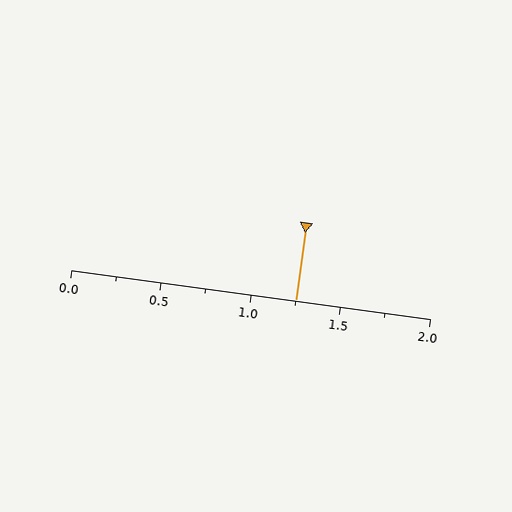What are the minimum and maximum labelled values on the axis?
The axis runs from 0.0 to 2.0.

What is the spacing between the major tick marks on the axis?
The major ticks are spaced 0.5 apart.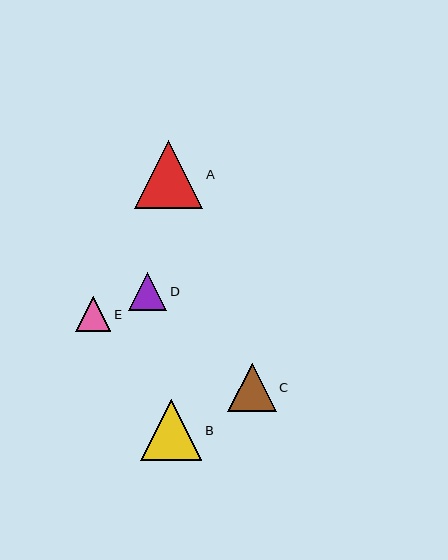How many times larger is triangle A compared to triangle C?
Triangle A is approximately 1.4 times the size of triangle C.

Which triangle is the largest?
Triangle A is the largest with a size of approximately 68 pixels.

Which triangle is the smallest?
Triangle E is the smallest with a size of approximately 35 pixels.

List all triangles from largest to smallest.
From largest to smallest: A, B, C, D, E.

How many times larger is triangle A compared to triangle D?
Triangle A is approximately 1.8 times the size of triangle D.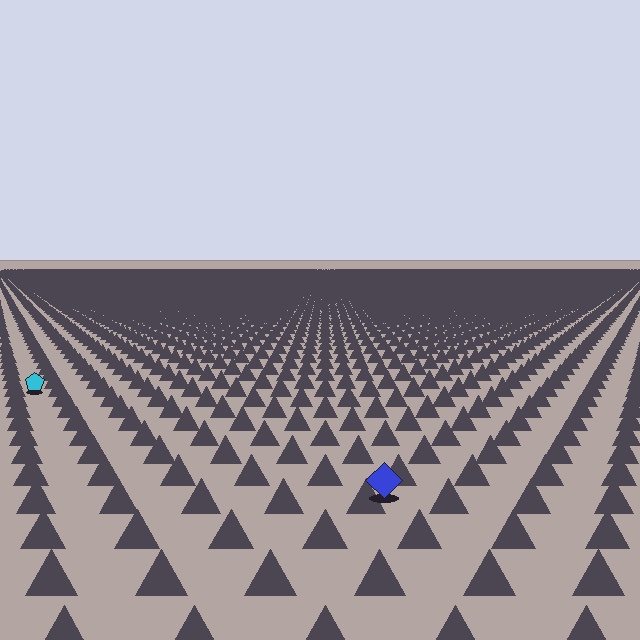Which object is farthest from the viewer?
The cyan pentagon is farthest from the viewer. It appears smaller and the ground texture around it is denser.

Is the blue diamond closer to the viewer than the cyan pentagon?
Yes. The blue diamond is closer — you can tell from the texture gradient: the ground texture is coarser near it.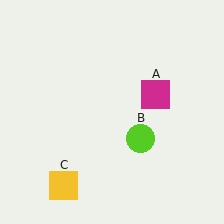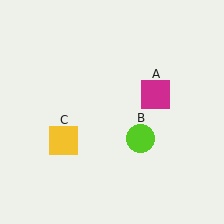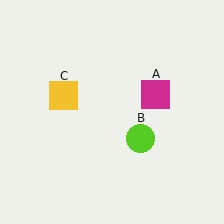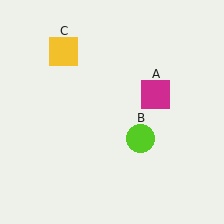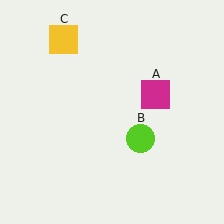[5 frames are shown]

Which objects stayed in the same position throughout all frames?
Magenta square (object A) and lime circle (object B) remained stationary.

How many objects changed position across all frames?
1 object changed position: yellow square (object C).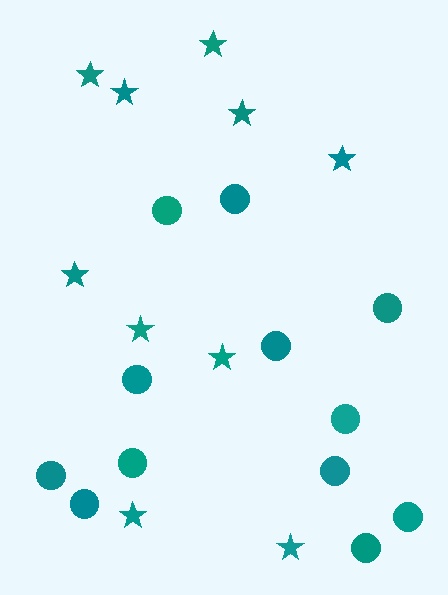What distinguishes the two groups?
There are 2 groups: one group of stars (10) and one group of circles (12).